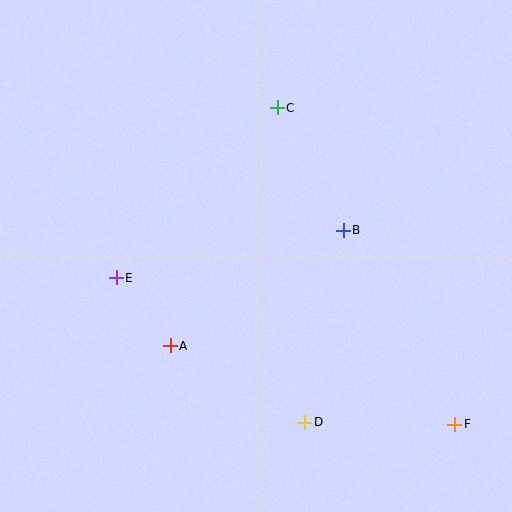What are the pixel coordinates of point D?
Point D is at (305, 422).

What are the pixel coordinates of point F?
Point F is at (455, 424).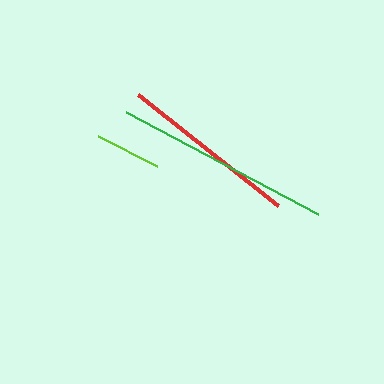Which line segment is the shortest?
The lime line is the shortest at approximately 66 pixels.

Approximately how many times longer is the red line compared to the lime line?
The red line is approximately 2.7 times the length of the lime line.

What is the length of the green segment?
The green segment is approximately 218 pixels long.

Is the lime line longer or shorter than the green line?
The green line is longer than the lime line.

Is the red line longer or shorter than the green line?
The green line is longer than the red line.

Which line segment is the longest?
The green line is the longest at approximately 218 pixels.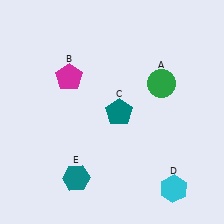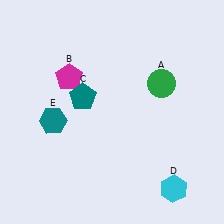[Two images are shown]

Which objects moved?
The objects that moved are: the teal pentagon (C), the teal hexagon (E).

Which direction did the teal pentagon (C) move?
The teal pentagon (C) moved left.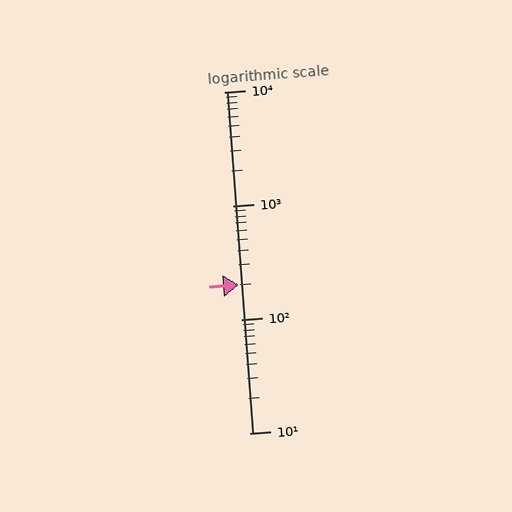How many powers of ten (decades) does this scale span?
The scale spans 3 decades, from 10 to 10000.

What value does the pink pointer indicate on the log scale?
The pointer indicates approximately 200.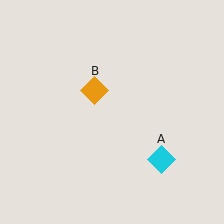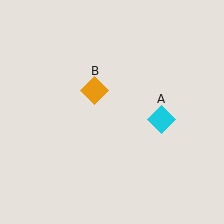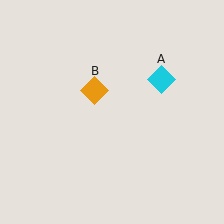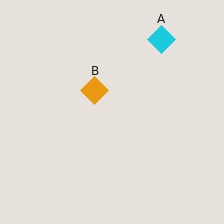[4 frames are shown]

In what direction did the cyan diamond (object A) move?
The cyan diamond (object A) moved up.